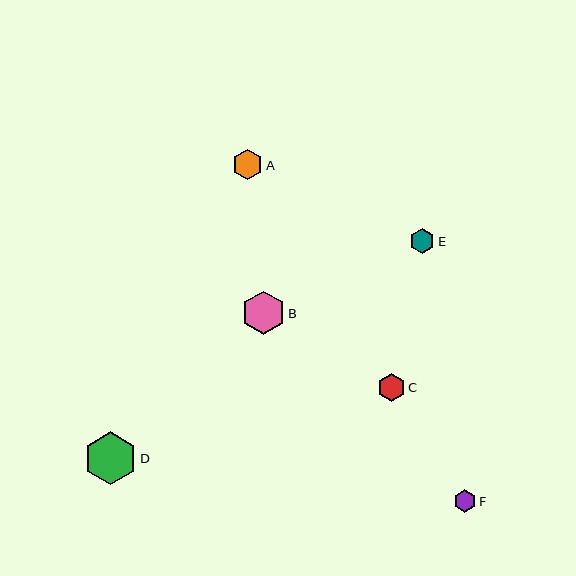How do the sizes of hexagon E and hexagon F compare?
Hexagon E and hexagon F are approximately the same size.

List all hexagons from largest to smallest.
From largest to smallest: D, B, A, C, E, F.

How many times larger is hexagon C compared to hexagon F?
Hexagon C is approximately 1.2 times the size of hexagon F.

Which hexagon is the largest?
Hexagon D is the largest with a size of approximately 53 pixels.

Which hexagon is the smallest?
Hexagon F is the smallest with a size of approximately 23 pixels.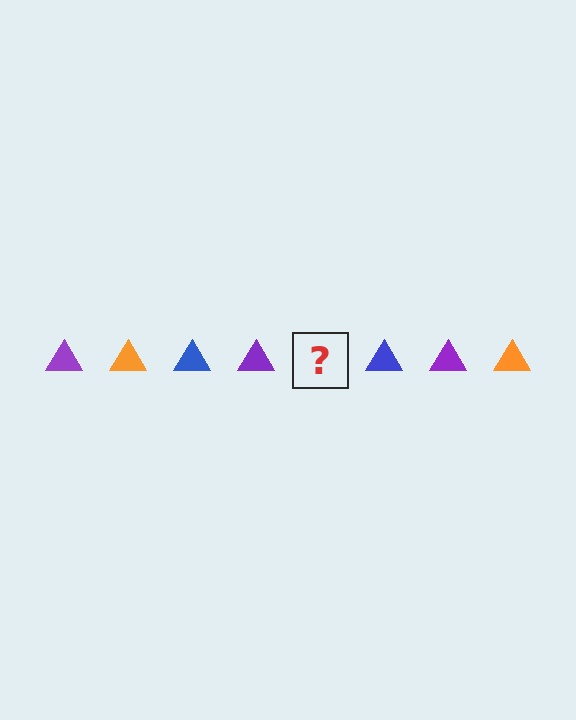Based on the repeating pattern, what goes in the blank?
The blank should be an orange triangle.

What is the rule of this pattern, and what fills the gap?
The rule is that the pattern cycles through purple, orange, blue triangles. The gap should be filled with an orange triangle.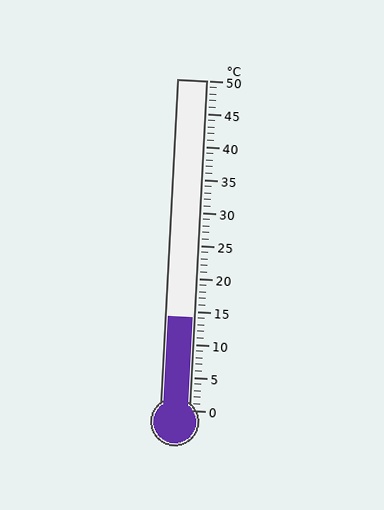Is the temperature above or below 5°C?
The temperature is above 5°C.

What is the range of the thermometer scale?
The thermometer scale ranges from 0°C to 50°C.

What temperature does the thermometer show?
The thermometer shows approximately 14°C.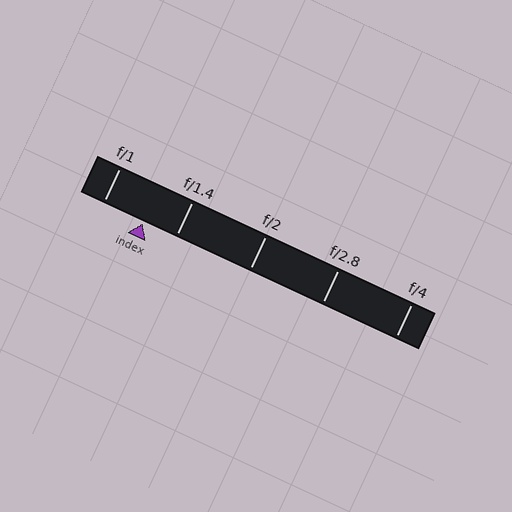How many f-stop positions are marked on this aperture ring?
There are 5 f-stop positions marked.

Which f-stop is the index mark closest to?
The index mark is closest to f/1.4.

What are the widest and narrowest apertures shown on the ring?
The widest aperture shown is f/1 and the narrowest is f/4.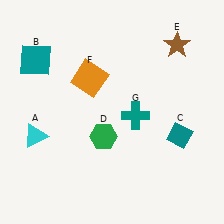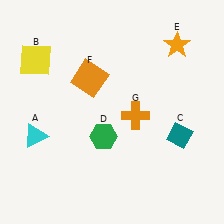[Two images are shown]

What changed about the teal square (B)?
In Image 1, B is teal. In Image 2, it changed to yellow.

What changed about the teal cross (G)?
In Image 1, G is teal. In Image 2, it changed to orange.